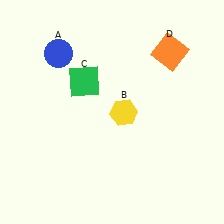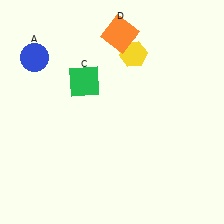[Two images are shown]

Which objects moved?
The objects that moved are: the blue circle (A), the yellow hexagon (B), the orange square (D).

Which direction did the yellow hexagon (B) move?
The yellow hexagon (B) moved up.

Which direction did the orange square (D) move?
The orange square (D) moved left.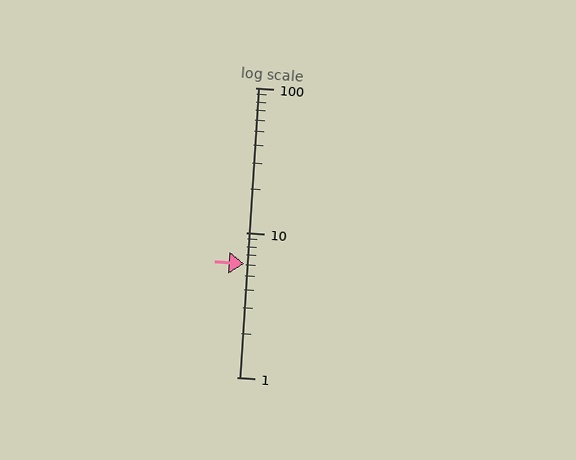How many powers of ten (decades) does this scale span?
The scale spans 2 decades, from 1 to 100.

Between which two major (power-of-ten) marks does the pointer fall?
The pointer is between 1 and 10.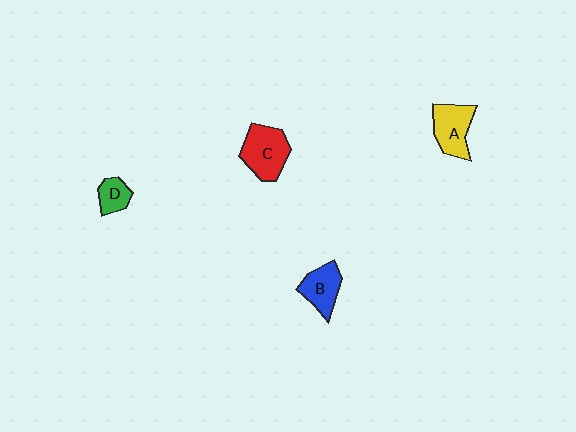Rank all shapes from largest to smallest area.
From largest to smallest: C (red), A (yellow), B (blue), D (green).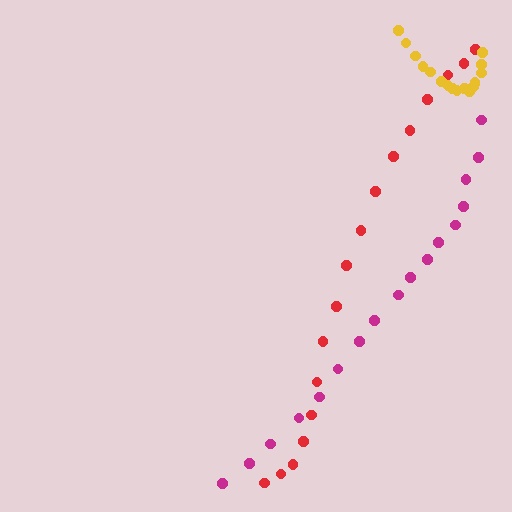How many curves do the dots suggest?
There are 3 distinct paths.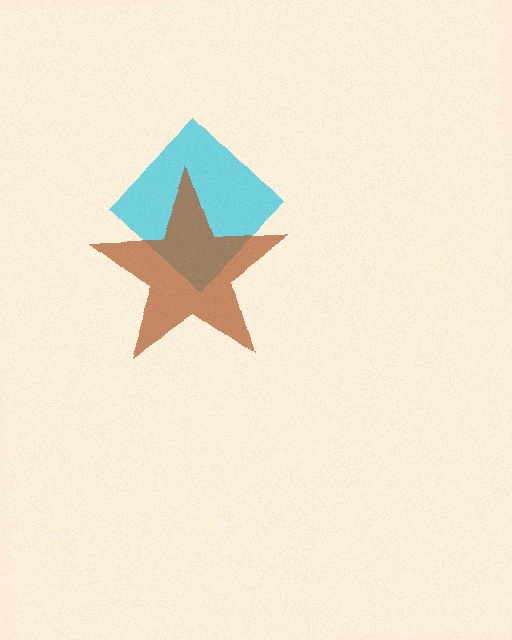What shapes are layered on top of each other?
The layered shapes are: a cyan diamond, a brown star.